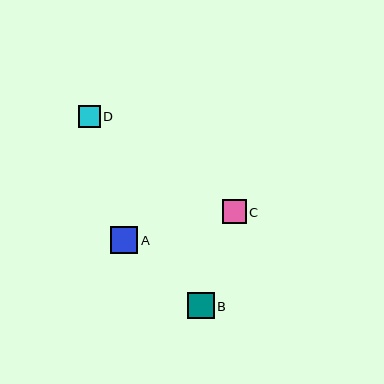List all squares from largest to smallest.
From largest to smallest: A, B, C, D.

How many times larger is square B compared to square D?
Square B is approximately 1.2 times the size of square D.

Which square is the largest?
Square A is the largest with a size of approximately 27 pixels.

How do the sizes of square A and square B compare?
Square A and square B are approximately the same size.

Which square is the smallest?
Square D is the smallest with a size of approximately 22 pixels.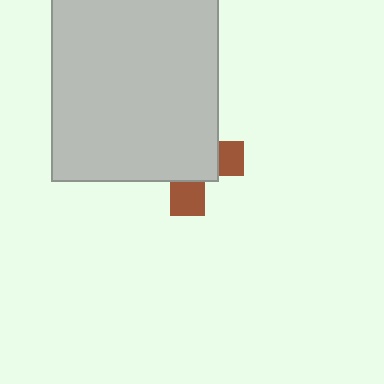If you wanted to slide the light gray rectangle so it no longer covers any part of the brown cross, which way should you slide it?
Slide it toward the upper-left — that is the most direct way to separate the two shapes.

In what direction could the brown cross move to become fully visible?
The brown cross could move toward the lower-right. That would shift it out from behind the light gray rectangle entirely.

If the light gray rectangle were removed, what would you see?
You would see the complete brown cross.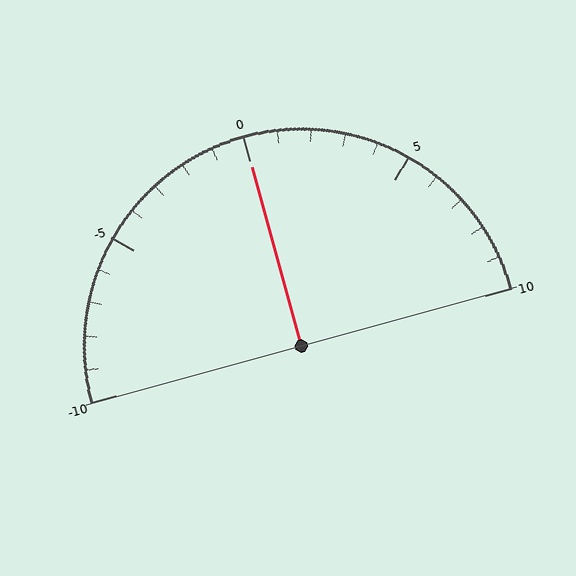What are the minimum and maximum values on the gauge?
The gauge ranges from -10 to 10.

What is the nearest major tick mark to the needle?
The nearest major tick mark is 0.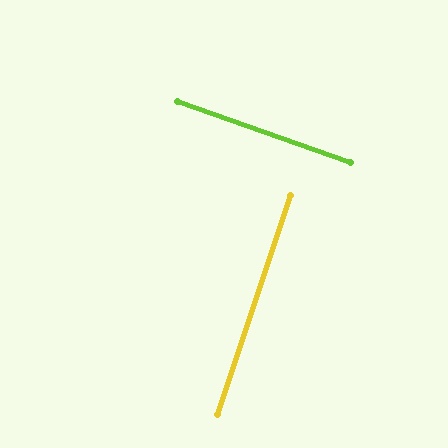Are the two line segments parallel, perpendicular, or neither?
Perpendicular — they meet at approximately 89°.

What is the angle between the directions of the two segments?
Approximately 89 degrees.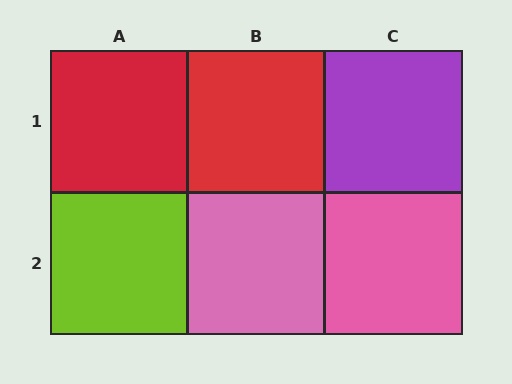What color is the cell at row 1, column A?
Red.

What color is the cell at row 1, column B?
Red.